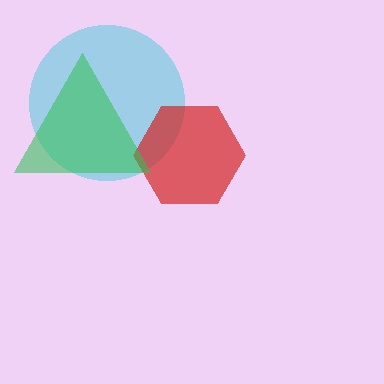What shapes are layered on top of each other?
The layered shapes are: a cyan circle, a red hexagon, a green triangle.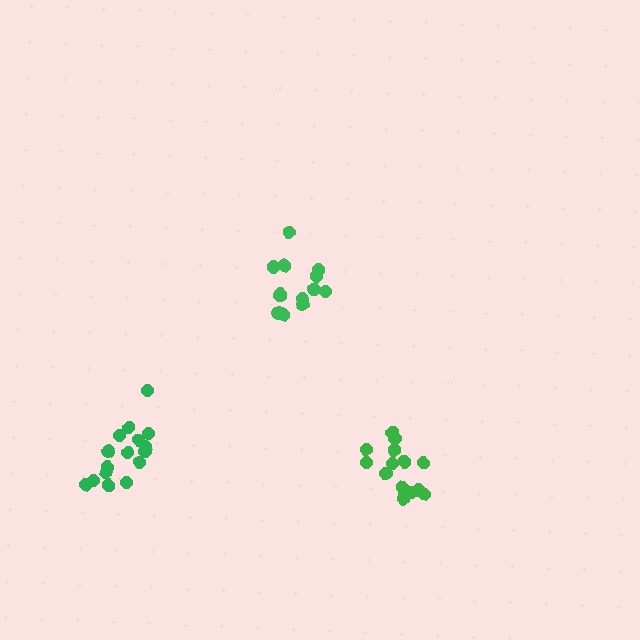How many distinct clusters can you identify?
There are 3 distinct clusters.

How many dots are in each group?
Group 1: 16 dots, Group 2: 13 dots, Group 3: 16 dots (45 total).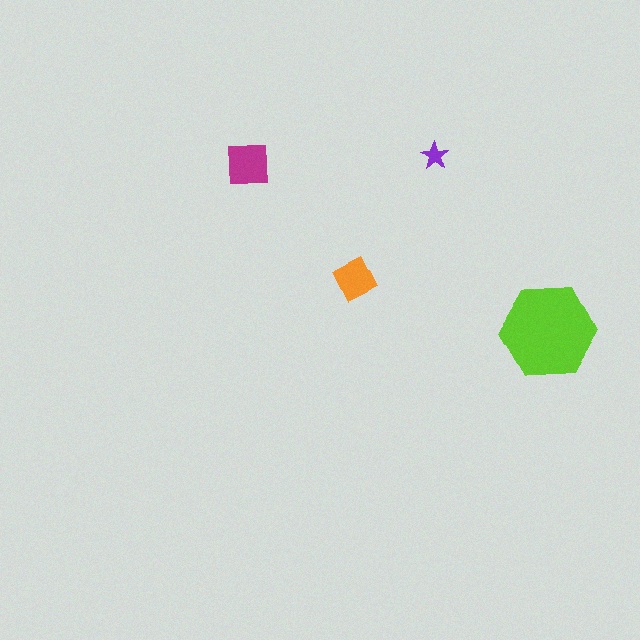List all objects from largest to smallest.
The lime hexagon, the magenta square, the orange diamond, the purple star.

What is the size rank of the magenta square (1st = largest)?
2nd.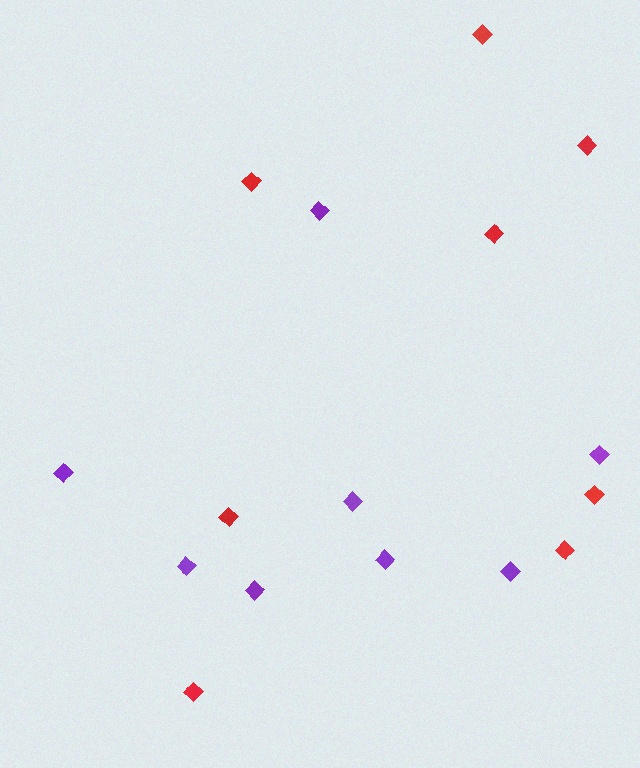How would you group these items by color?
There are 2 groups: one group of red diamonds (8) and one group of purple diamonds (8).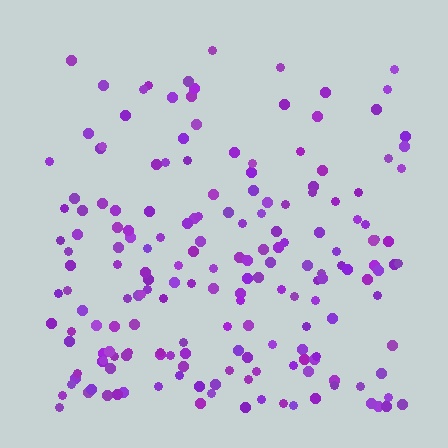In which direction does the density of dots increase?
From top to bottom, with the bottom side densest.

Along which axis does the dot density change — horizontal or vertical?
Vertical.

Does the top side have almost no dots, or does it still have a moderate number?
Still a moderate number, just noticeably fewer than the bottom.